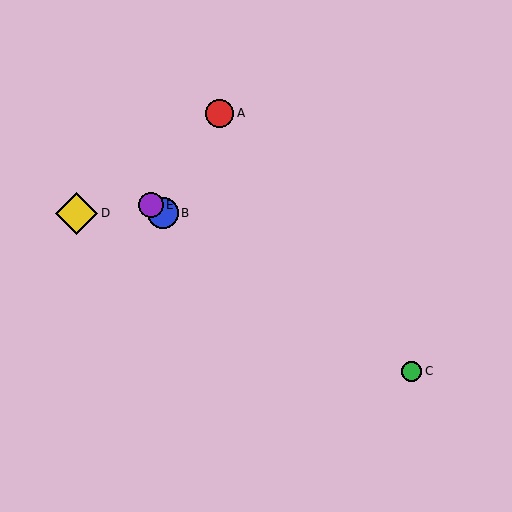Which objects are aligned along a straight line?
Objects B, C, E are aligned along a straight line.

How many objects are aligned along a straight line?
3 objects (B, C, E) are aligned along a straight line.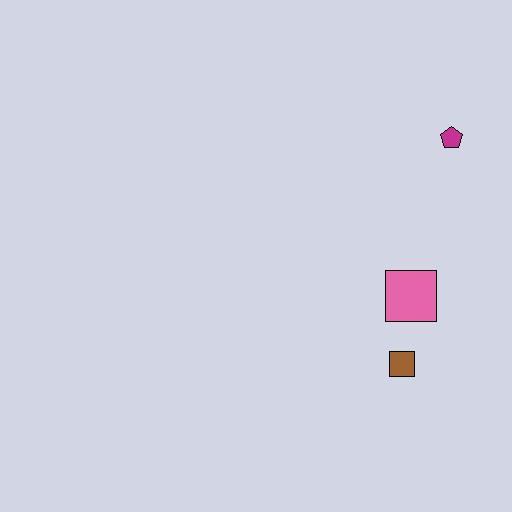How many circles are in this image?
There are no circles.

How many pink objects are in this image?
There is 1 pink object.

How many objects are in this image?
There are 3 objects.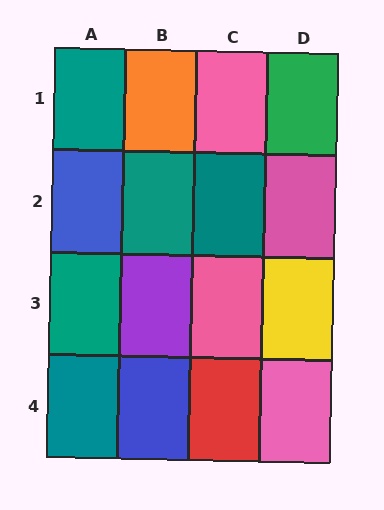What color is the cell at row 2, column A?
Blue.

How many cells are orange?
1 cell is orange.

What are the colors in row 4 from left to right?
Teal, blue, red, pink.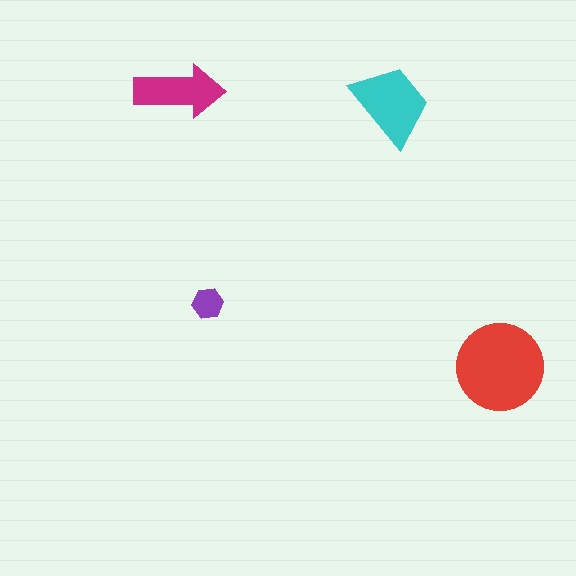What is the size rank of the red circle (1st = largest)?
1st.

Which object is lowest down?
The red circle is bottommost.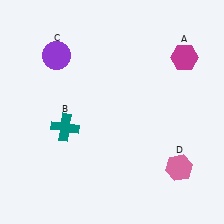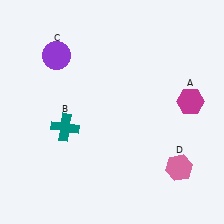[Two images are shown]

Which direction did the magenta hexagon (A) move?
The magenta hexagon (A) moved down.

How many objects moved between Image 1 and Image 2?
1 object moved between the two images.